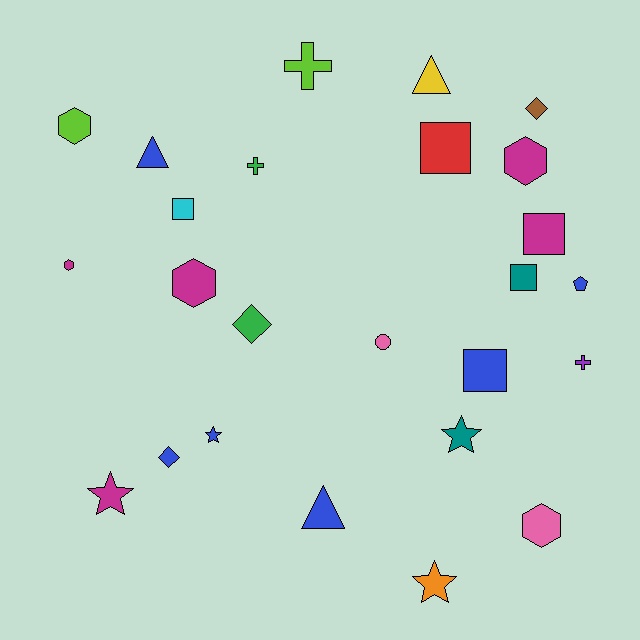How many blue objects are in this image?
There are 6 blue objects.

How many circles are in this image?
There is 1 circle.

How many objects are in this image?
There are 25 objects.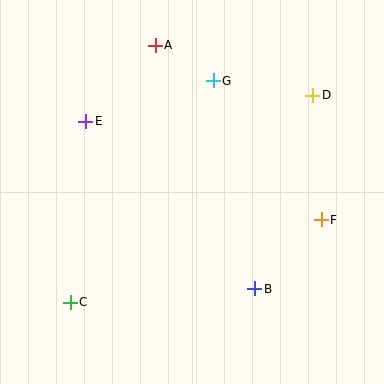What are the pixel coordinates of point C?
Point C is at (70, 302).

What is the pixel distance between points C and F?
The distance between C and F is 264 pixels.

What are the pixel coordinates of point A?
Point A is at (155, 45).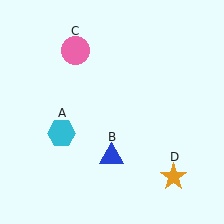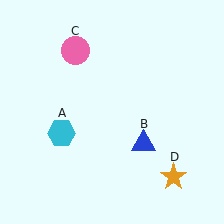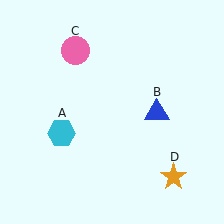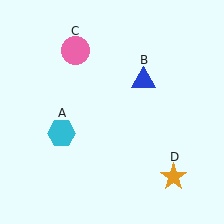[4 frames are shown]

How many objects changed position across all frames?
1 object changed position: blue triangle (object B).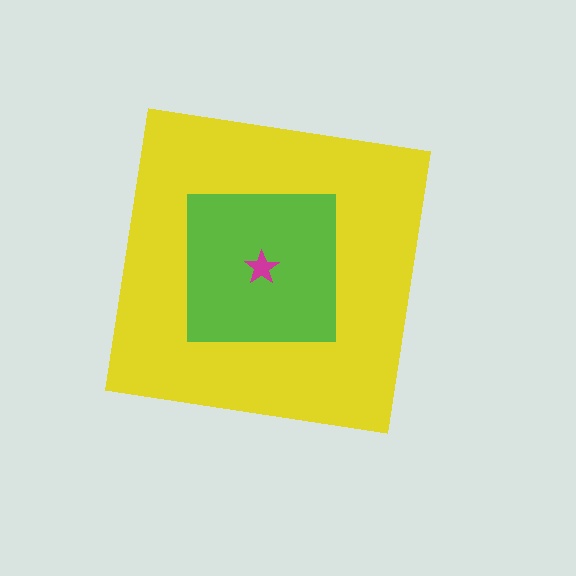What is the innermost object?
The magenta star.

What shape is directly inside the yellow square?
The lime square.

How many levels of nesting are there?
3.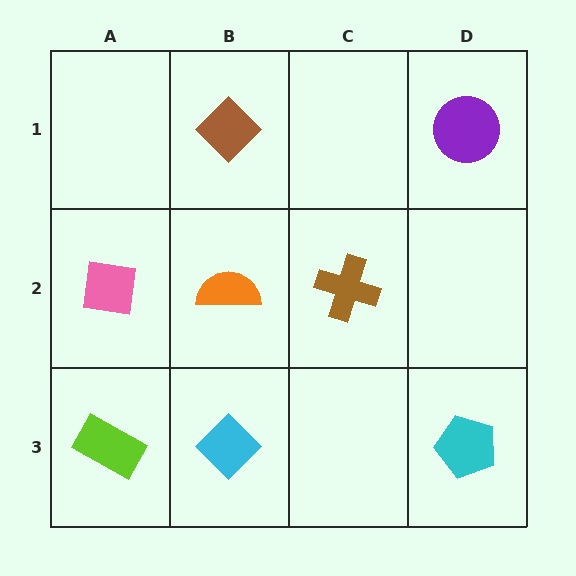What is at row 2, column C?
A brown cross.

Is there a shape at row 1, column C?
No, that cell is empty.